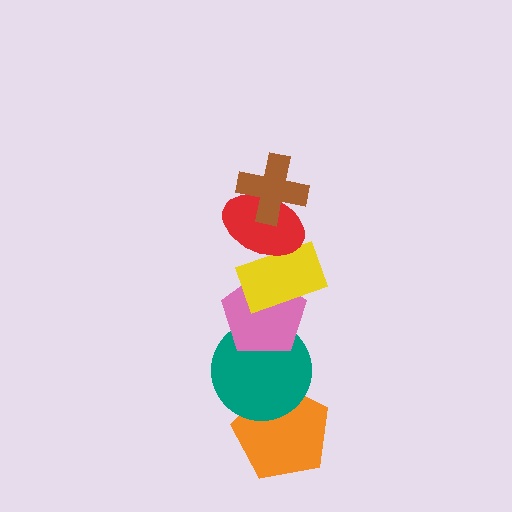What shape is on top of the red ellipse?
The brown cross is on top of the red ellipse.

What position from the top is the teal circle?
The teal circle is 5th from the top.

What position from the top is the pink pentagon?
The pink pentagon is 4th from the top.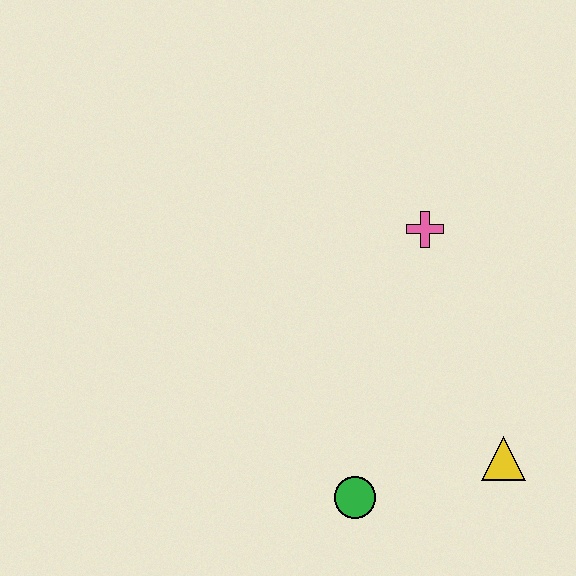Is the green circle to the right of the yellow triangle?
No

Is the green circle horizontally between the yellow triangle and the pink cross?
No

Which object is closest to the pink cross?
The yellow triangle is closest to the pink cross.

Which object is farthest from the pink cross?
The green circle is farthest from the pink cross.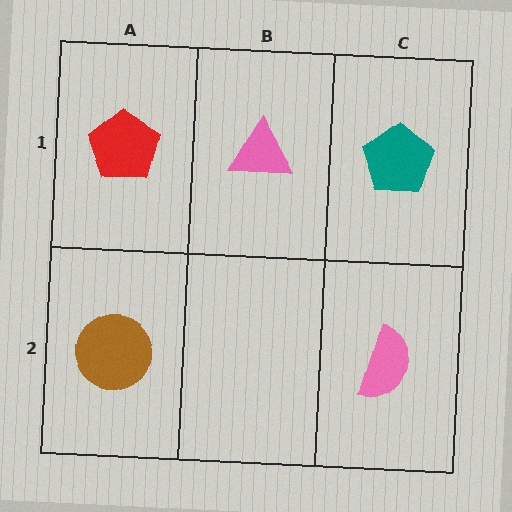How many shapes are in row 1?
3 shapes.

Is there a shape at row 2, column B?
No, that cell is empty.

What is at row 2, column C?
A pink semicircle.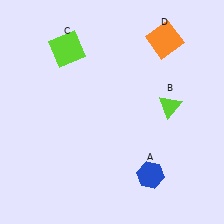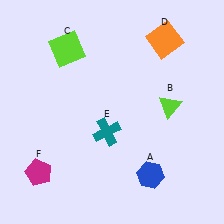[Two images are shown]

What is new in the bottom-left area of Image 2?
A magenta pentagon (F) was added in the bottom-left area of Image 2.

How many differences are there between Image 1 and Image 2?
There are 2 differences between the two images.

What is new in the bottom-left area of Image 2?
A teal cross (E) was added in the bottom-left area of Image 2.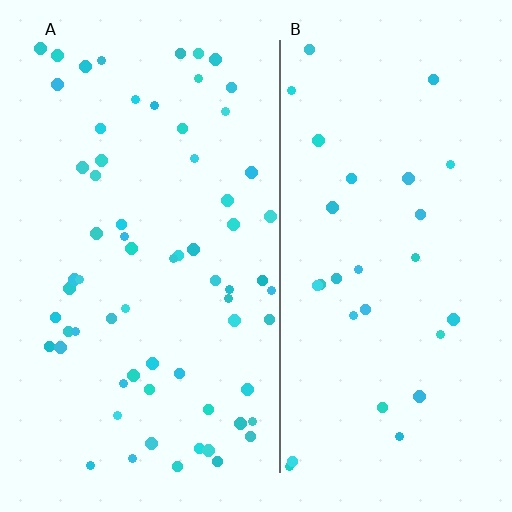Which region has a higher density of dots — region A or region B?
A (the left).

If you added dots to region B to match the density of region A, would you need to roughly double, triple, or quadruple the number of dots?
Approximately double.